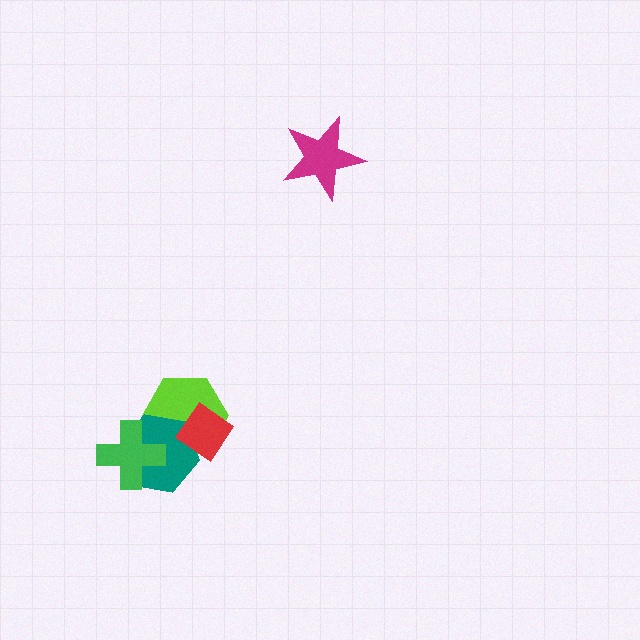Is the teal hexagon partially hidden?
Yes, it is partially covered by another shape.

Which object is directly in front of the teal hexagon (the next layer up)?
The red diamond is directly in front of the teal hexagon.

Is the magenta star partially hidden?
No, no other shape covers it.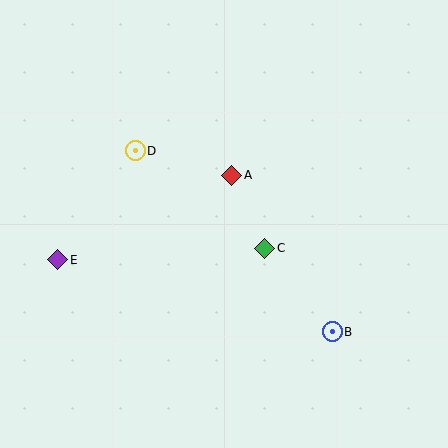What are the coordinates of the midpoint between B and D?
The midpoint between B and D is at (234, 241).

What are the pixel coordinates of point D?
Point D is at (135, 151).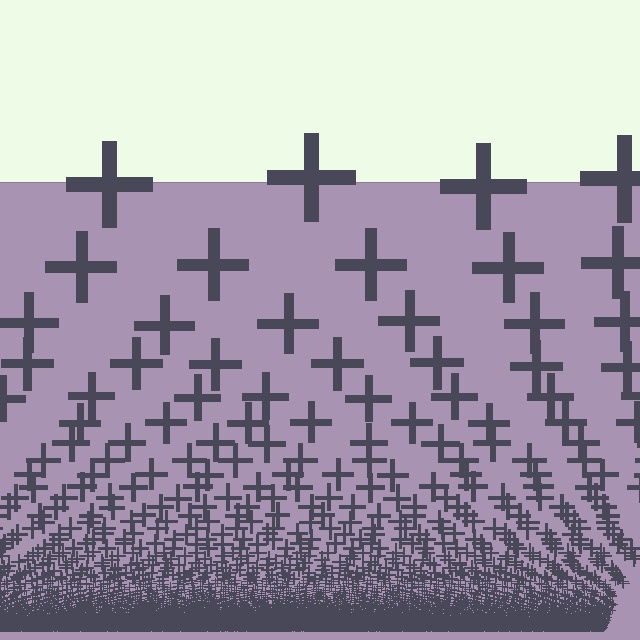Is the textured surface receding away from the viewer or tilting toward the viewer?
The surface appears to tilt toward the viewer. Texture elements get larger and sparser toward the top.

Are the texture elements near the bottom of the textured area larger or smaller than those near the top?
Smaller. The gradient is inverted — elements near the bottom are smaller and denser.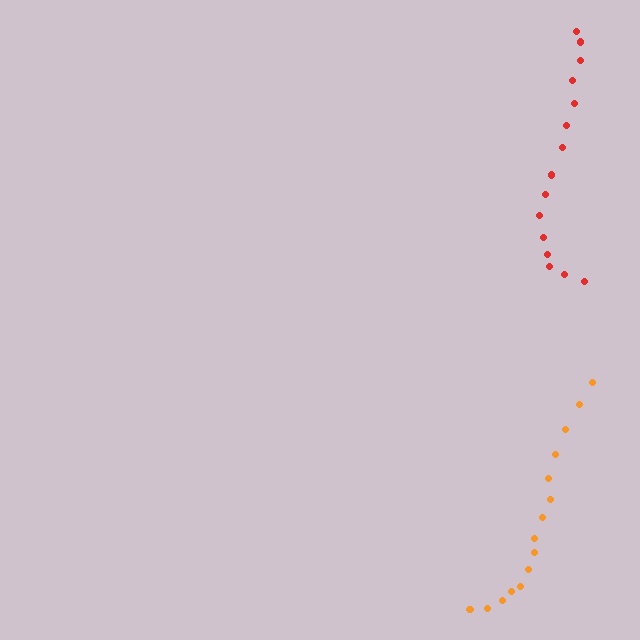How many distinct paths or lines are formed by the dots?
There are 2 distinct paths.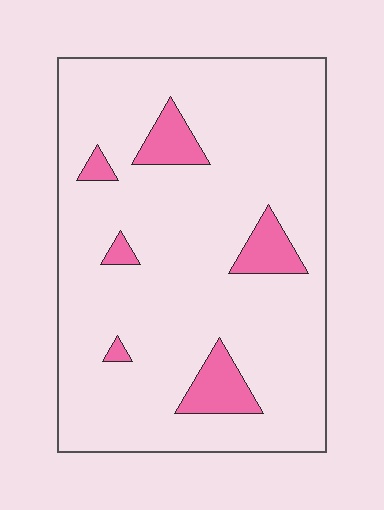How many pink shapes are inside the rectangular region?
6.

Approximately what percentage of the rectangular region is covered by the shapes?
Approximately 10%.